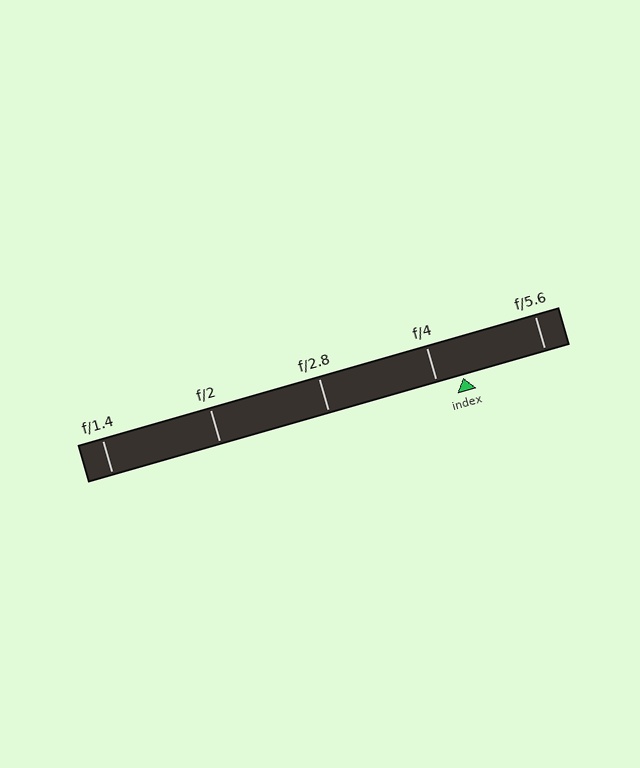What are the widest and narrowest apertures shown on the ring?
The widest aperture shown is f/1.4 and the narrowest is f/5.6.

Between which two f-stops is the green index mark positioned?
The index mark is between f/4 and f/5.6.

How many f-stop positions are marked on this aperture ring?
There are 5 f-stop positions marked.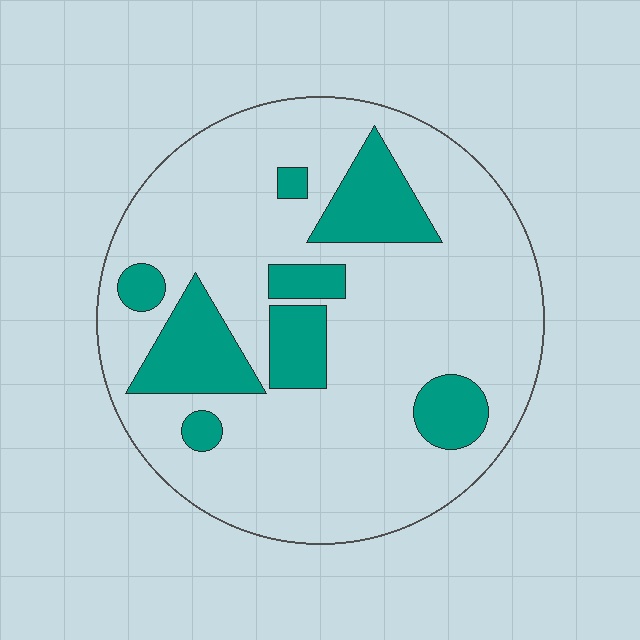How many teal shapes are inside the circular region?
8.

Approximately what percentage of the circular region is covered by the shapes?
Approximately 20%.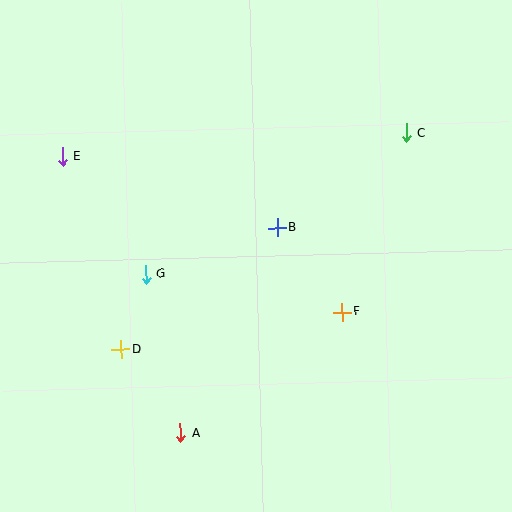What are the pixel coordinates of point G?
Point G is at (146, 274).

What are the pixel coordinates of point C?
Point C is at (406, 133).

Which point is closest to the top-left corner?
Point E is closest to the top-left corner.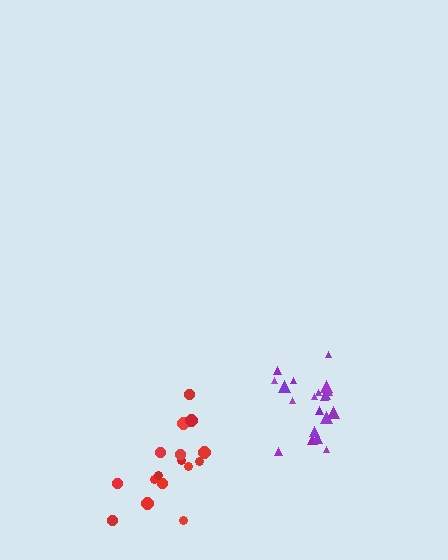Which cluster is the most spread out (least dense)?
Red.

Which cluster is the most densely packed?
Purple.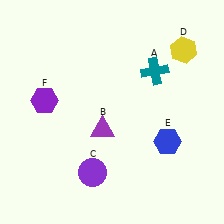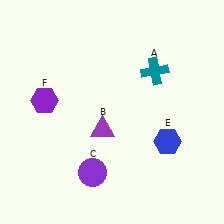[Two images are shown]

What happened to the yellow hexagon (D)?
The yellow hexagon (D) was removed in Image 2. It was in the top-right area of Image 1.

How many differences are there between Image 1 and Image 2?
There is 1 difference between the two images.